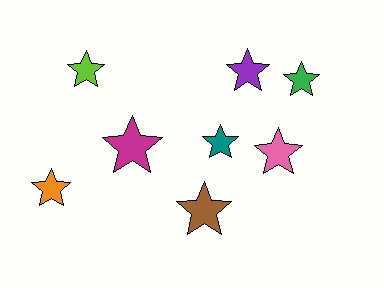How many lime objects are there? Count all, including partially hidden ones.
There is 1 lime object.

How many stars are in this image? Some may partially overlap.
There are 8 stars.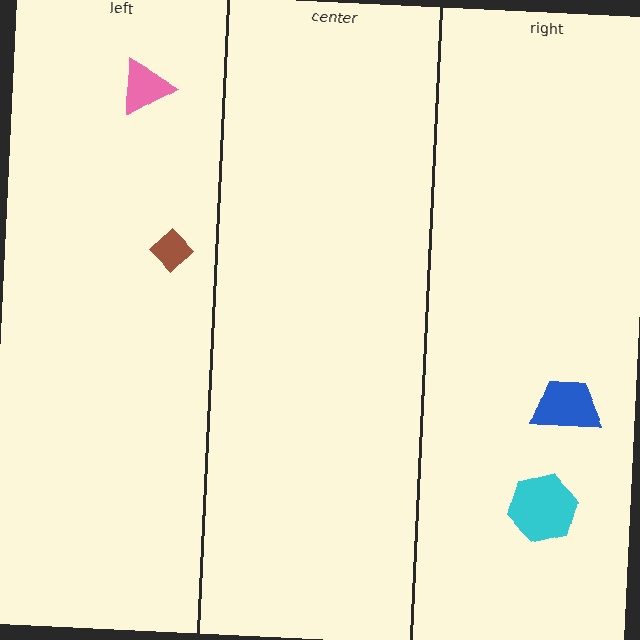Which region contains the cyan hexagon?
The right region.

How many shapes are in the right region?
2.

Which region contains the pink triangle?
The left region.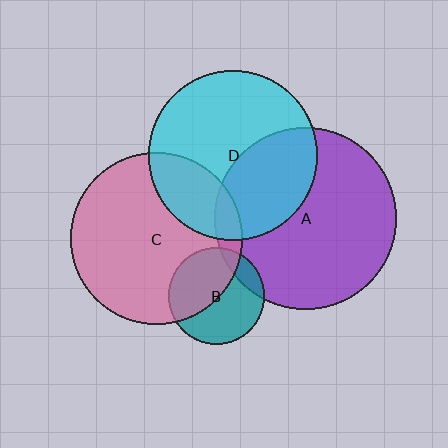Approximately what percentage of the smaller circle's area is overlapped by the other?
Approximately 35%.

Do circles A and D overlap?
Yes.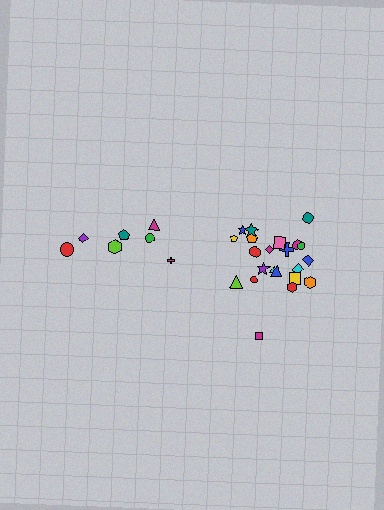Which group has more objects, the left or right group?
The right group.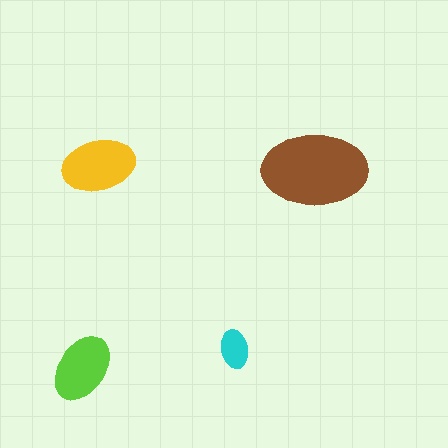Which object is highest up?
The yellow ellipse is topmost.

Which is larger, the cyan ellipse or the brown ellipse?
The brown one.